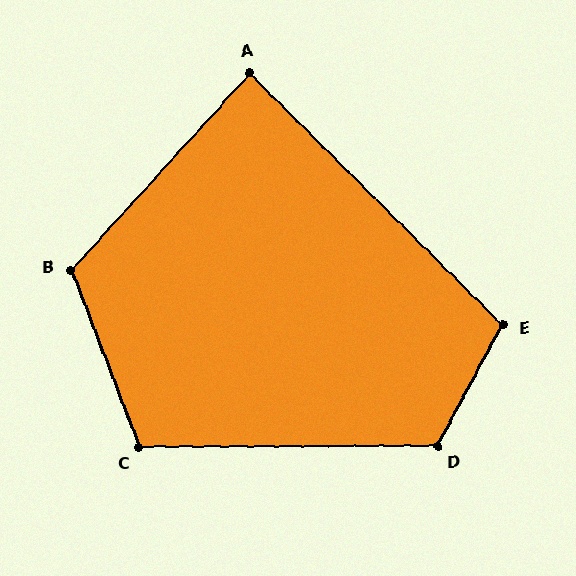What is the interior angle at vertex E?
Approximately 107 degrees (obtuse).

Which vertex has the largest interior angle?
D, at approximately 118 degrees.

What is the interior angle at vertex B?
Approximately 117 degrees (obtuse).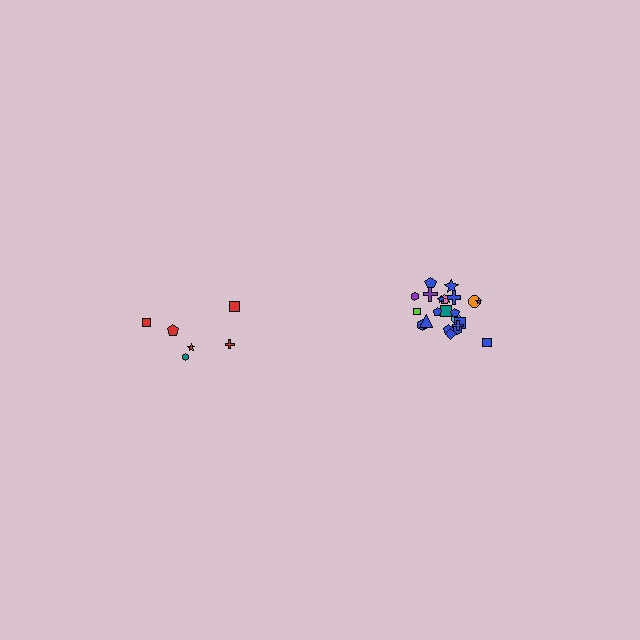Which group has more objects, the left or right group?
The right group.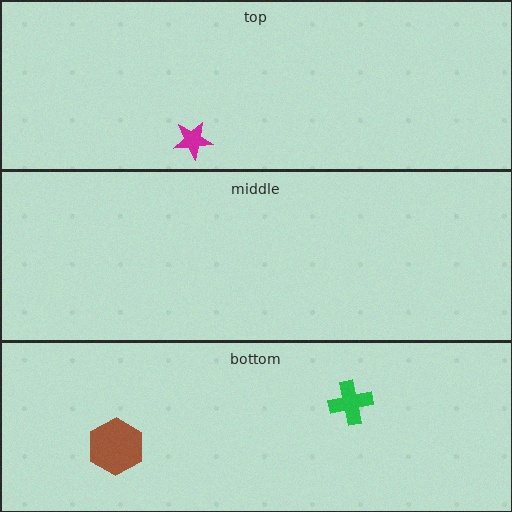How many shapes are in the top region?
1.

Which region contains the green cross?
The bottom region.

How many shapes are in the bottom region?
2.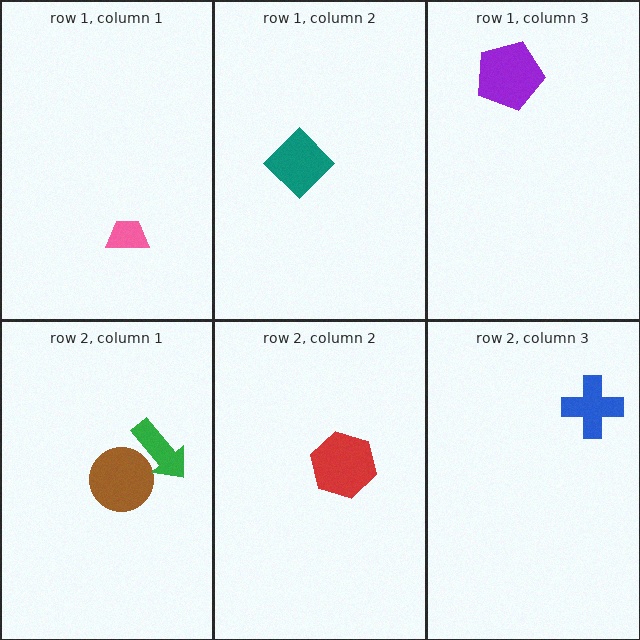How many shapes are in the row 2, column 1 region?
2.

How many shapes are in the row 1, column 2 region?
1.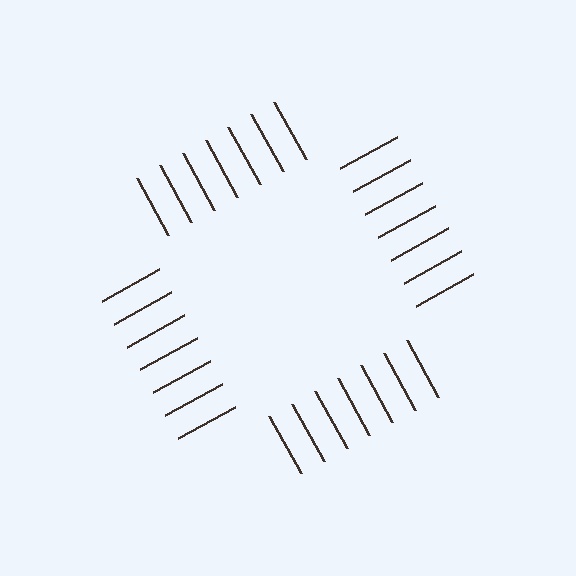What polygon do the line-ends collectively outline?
An illusory square — the line segments terminate on its edges but no continuous stroke is drawn.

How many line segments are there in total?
28 — 7 along each of the 4 edges.